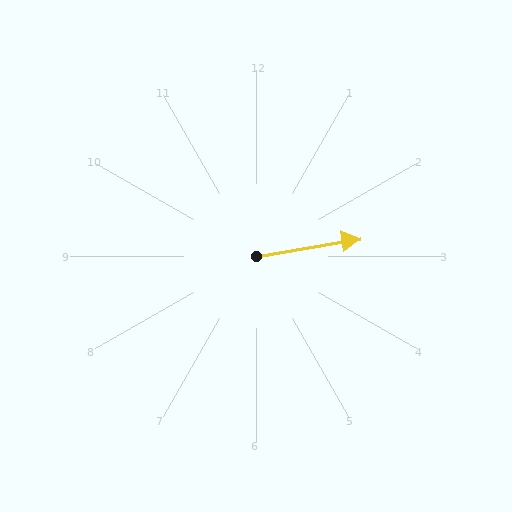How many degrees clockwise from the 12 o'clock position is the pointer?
Approximately 80 degrees.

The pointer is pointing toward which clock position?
Roughly 3 o'clock.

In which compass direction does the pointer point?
East.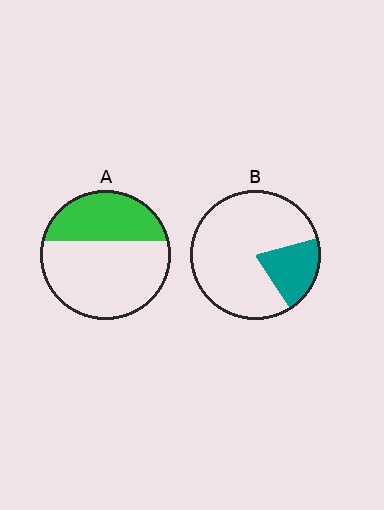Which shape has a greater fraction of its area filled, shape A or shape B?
Shape A.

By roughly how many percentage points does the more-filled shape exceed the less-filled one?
By roughly 15 percentage points (A over B).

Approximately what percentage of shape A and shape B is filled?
A is approximately 35% and B is approximately 20%.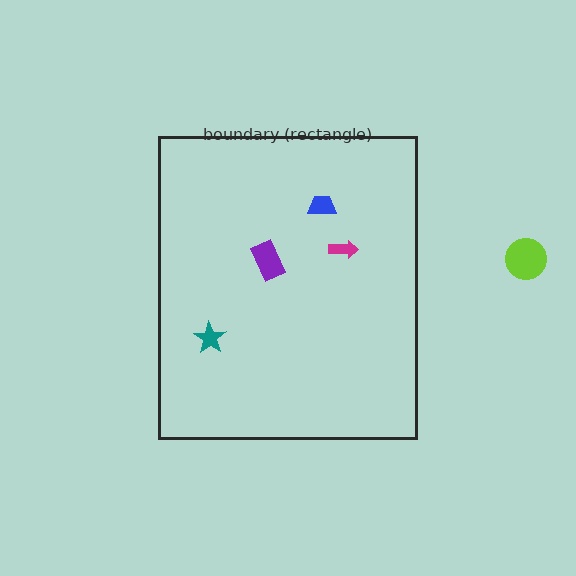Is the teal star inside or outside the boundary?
Inside.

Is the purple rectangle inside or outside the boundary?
Inside.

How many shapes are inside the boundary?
4 inside, 1 outside.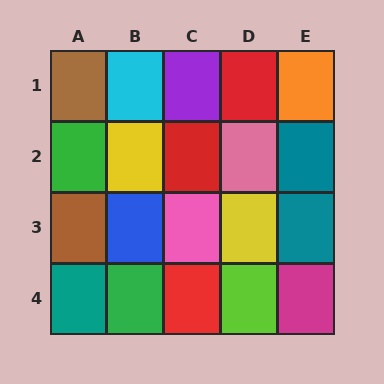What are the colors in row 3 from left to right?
Brown, blue, pink, yellow, teal.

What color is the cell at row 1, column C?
Purple.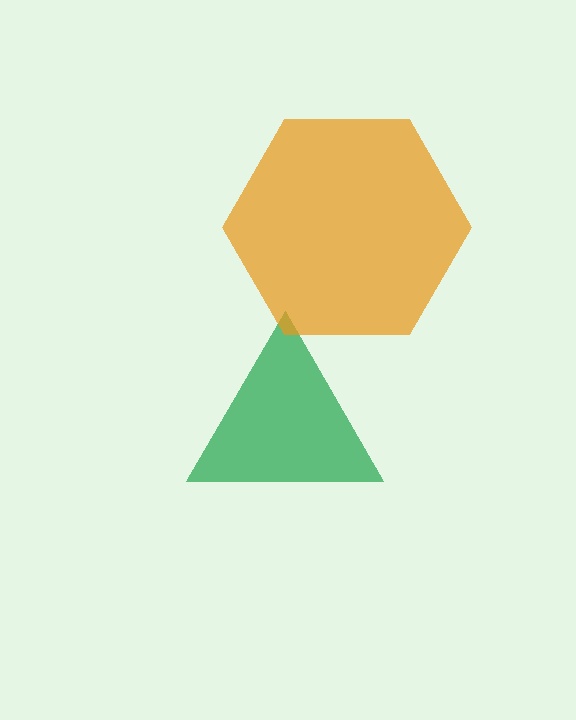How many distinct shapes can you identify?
There are 2 distinct shapes: a green triangle, an orange hexagon.